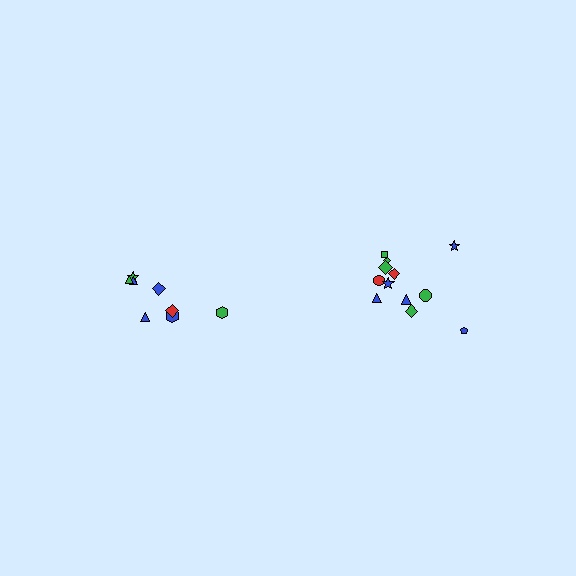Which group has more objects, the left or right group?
The right group.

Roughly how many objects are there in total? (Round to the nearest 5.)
Roughly 20 objects in total.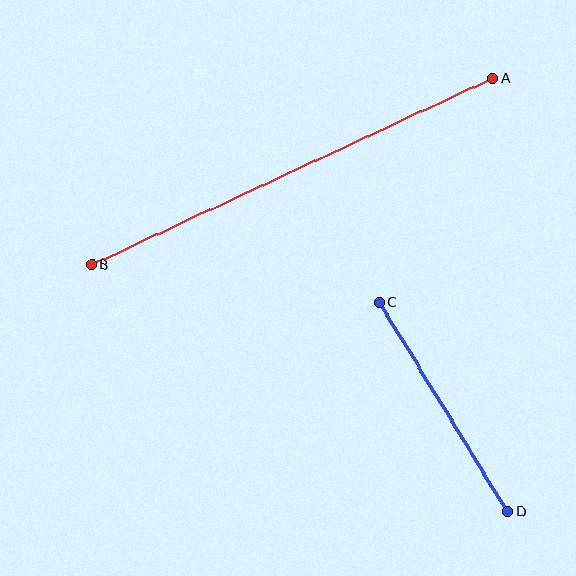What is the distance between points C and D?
The distance is approximately 246 pixels.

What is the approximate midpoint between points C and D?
The midpoint is at approximately (443, 407) pixels.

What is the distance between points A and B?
The distance is approximately 442 pixels.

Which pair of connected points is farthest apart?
Points A and B are farthest apart.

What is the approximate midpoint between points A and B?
The midpoint is at approximately (292, 171) pixels.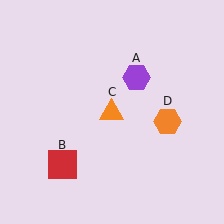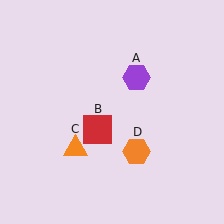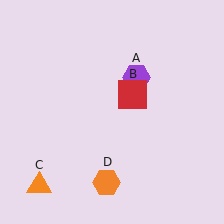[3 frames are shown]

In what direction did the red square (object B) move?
The red square (object B) moved up and to the right.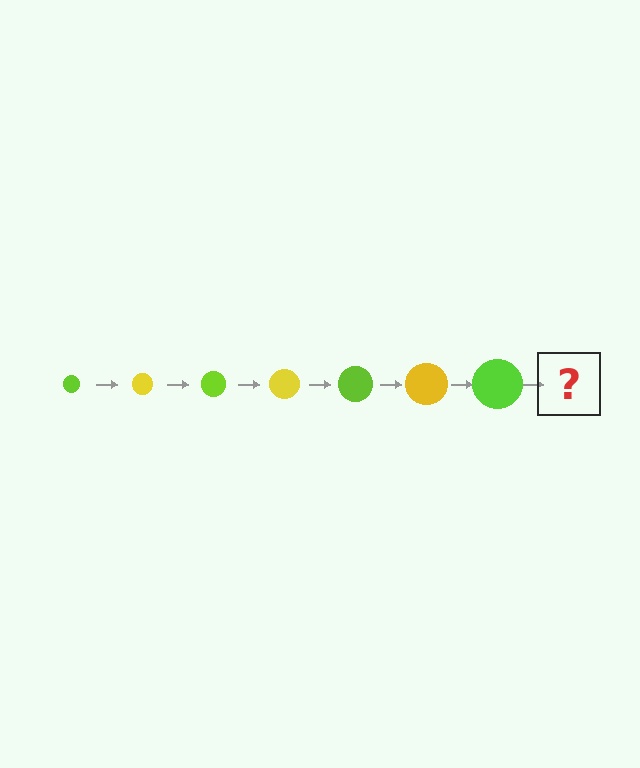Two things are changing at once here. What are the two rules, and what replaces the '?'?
The two rules are that the circle grows larger each step and the color cycles through lime and yellow. The '?' should be a yellow circle, larger than the previous one.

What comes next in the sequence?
The next element should be a yellow circle, larger than the previous one.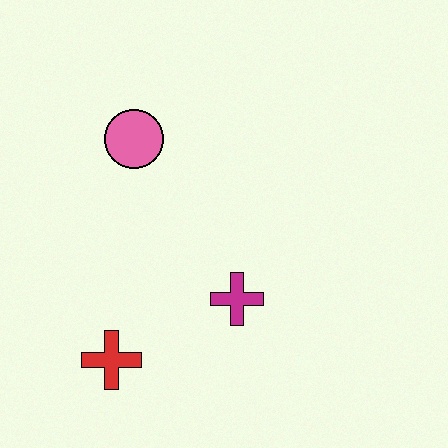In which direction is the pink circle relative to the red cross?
The pink circle is above the red cross.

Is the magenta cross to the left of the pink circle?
No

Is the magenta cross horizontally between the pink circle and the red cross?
No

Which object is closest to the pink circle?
The magenta cross is closest to the pink circle.